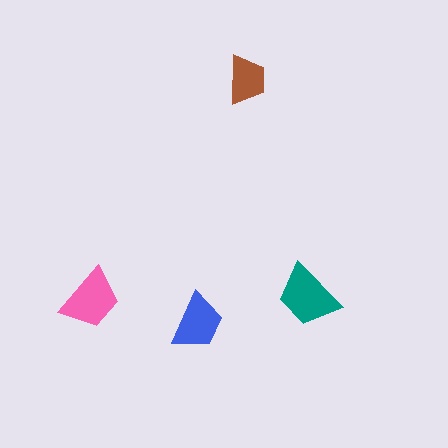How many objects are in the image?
There are 4 objects in the image.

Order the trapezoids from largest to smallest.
the teal one, the pink one, the blue one, the brown one.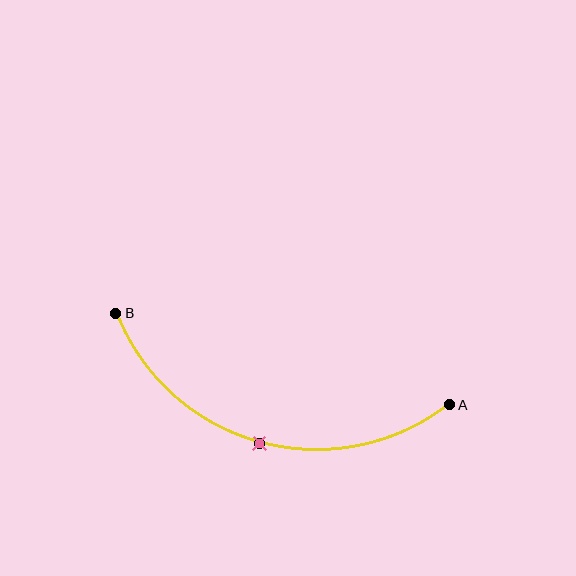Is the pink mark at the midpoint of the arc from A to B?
Yes. The pink mark lies on the arc at equal arc-length from both A and B — it is the arc midpoint.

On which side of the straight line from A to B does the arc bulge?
The arc bulges below the straight line connecting A and B.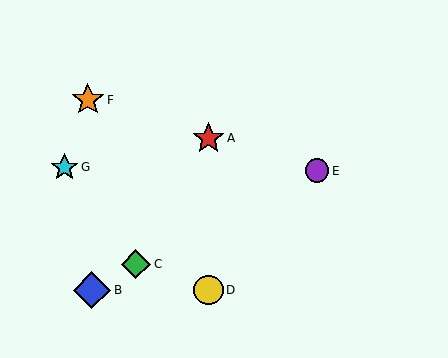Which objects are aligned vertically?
Objects A, D are aligned vertically.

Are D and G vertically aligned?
No, D is at x≈209 and G is at x≈65.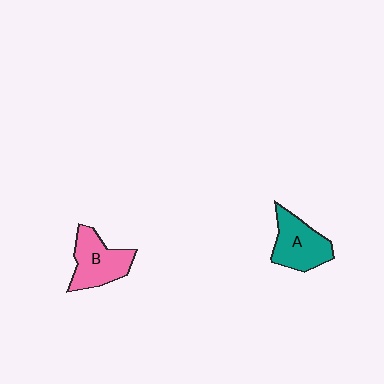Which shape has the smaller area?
Shape A (teal).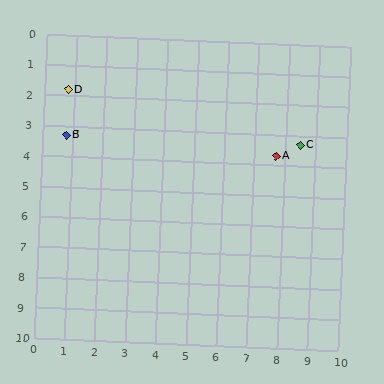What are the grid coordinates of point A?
Point A is at approximately (7.7, 3.7).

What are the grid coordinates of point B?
Point B is at approximately (0.8, 3.3).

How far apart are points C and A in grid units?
Points C and A are about 0.9 grid units apart.